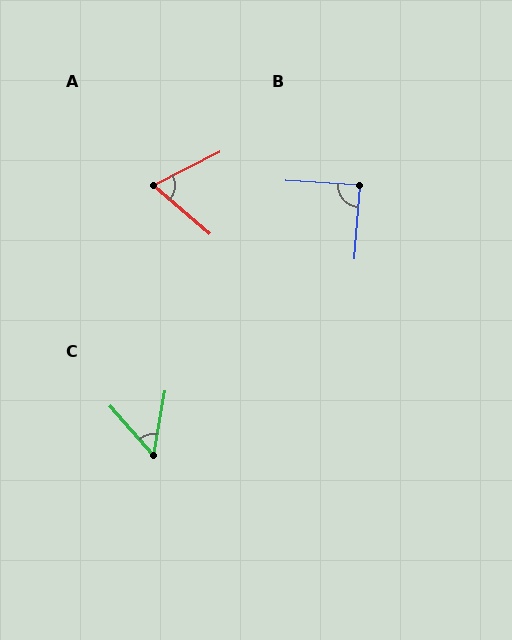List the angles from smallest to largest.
C (51°), A (67°), B (90°).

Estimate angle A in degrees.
Approximately 67 degrees.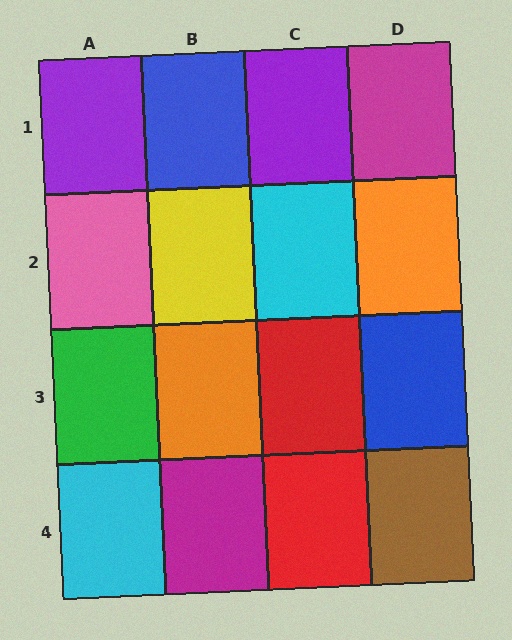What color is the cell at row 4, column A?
Cyan.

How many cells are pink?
1 cell is pink.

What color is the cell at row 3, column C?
Red.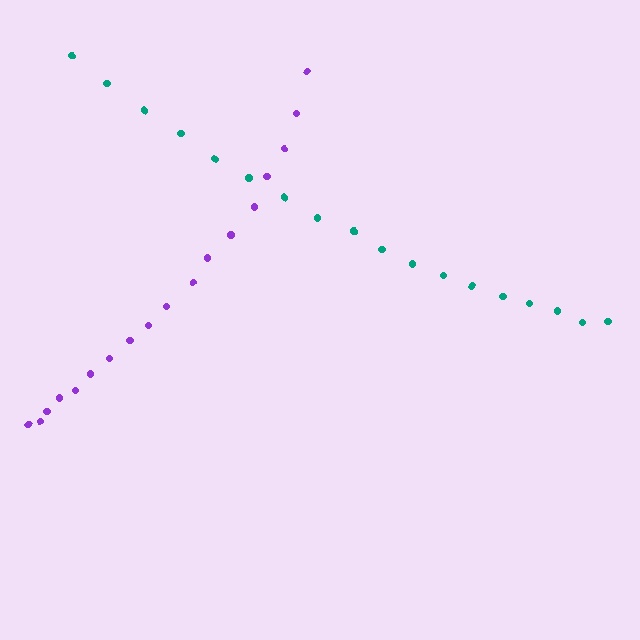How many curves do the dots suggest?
There are 2 distinct paths.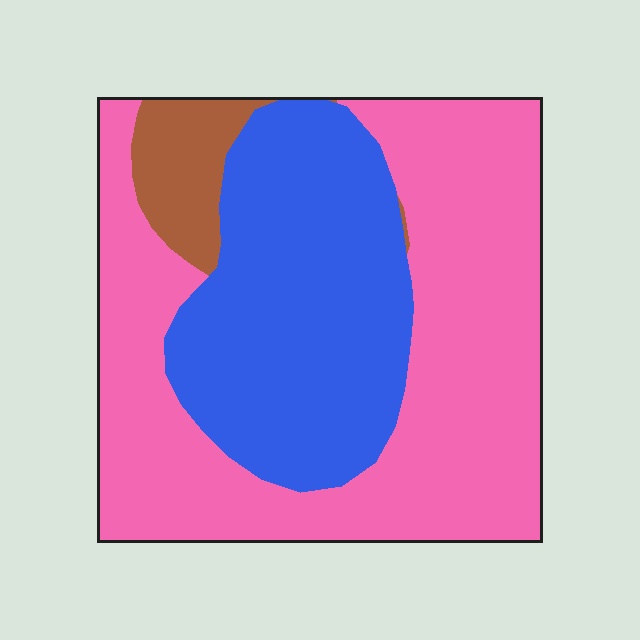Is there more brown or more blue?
Blue.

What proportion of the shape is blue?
Blue covers 36% of the shape.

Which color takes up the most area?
Pink, at roughly 55%.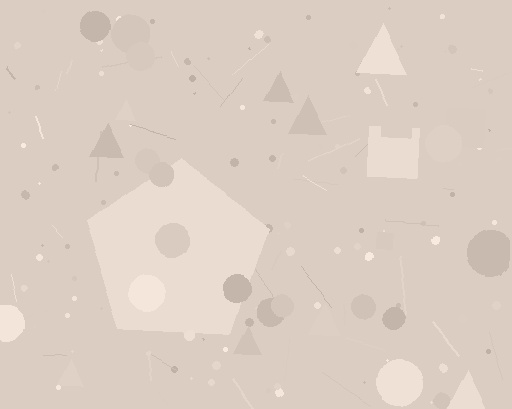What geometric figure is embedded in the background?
A pentagon is embedded in the background.